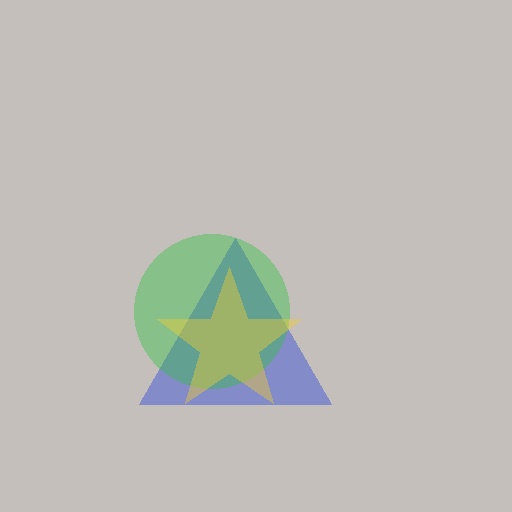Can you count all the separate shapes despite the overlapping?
Yes, there are 3 separate shapes.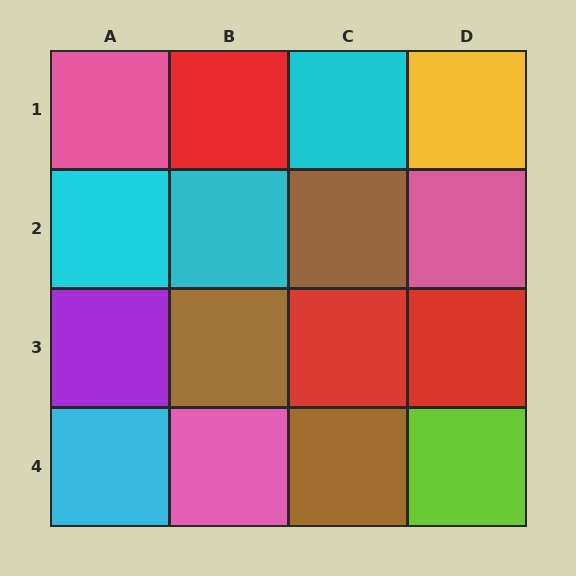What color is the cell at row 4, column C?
Brown.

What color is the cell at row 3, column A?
Purple.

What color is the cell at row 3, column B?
Brown.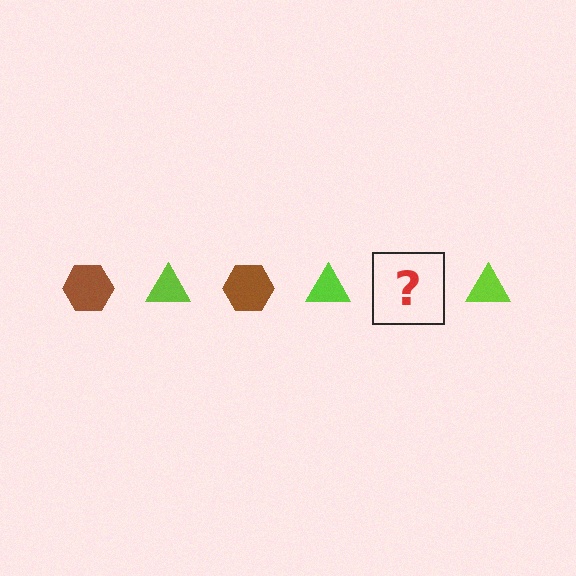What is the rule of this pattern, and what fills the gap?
The rule is that the pattern alternates between brown hexagon and lime triangle. The gap should be filled with a brown hexagon.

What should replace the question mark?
The question mark should be replaced with a brown hexagon.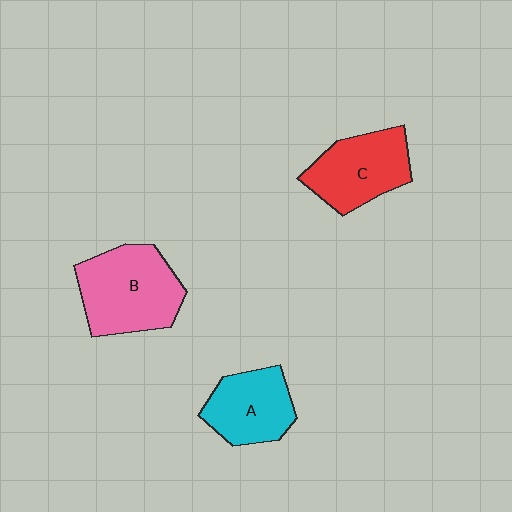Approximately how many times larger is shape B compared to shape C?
Approximately 1.2 times.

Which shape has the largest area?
Shape B (pink).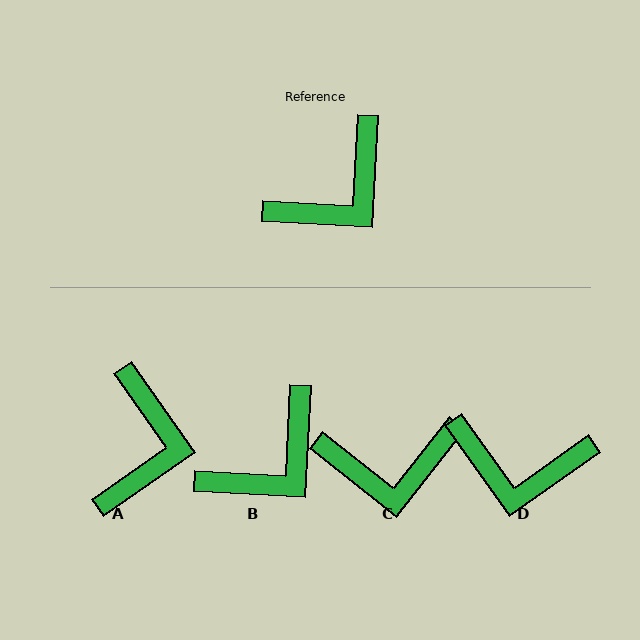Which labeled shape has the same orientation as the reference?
B.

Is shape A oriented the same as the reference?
No, it is off by about 38 degrees.